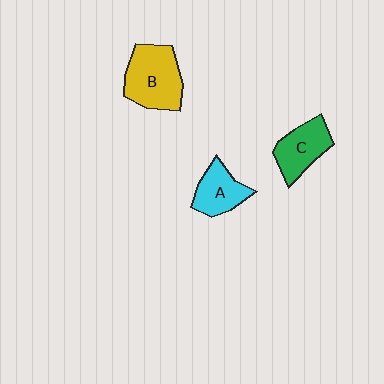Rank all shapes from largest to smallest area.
From largest to smallest: B (yellow), C (green), A (cyan).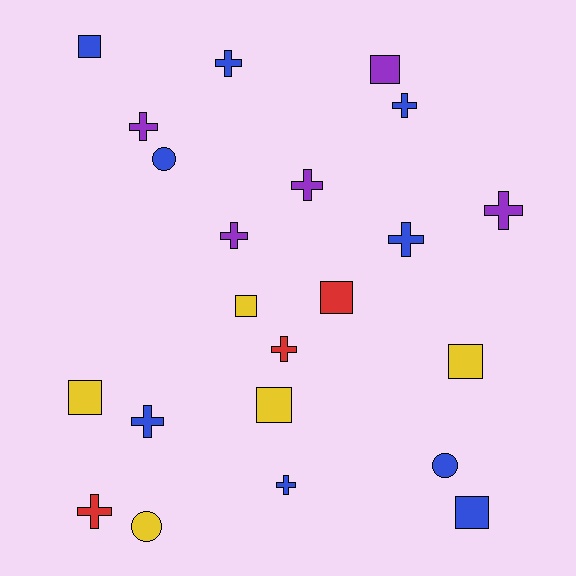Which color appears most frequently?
Blue, with 9 objects.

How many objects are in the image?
There are 22 objects.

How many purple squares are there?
There is 1 purple square.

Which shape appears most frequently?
Cross, with 11 objects.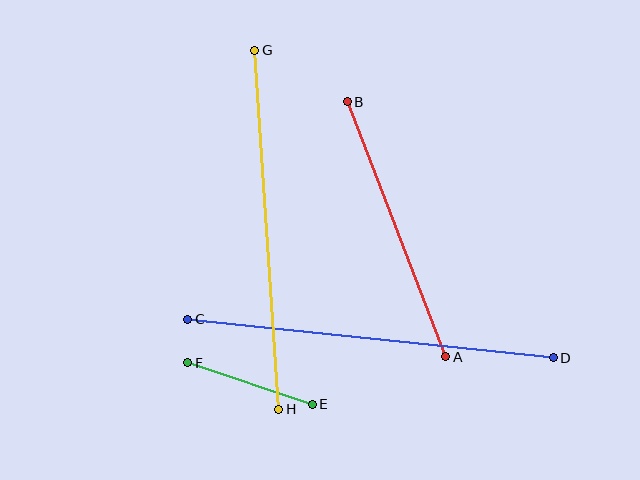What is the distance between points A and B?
The distance is approximately 273 pixels.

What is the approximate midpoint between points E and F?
The midpoint is at approximately (250, 384) pixels.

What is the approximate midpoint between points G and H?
The midpoint is at approximately (267, 230) pixels.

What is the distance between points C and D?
The distance is approximately 368 pixels.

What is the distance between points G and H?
The distance is approximately 360 pixels.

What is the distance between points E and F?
The distance is approximately 132 pixels.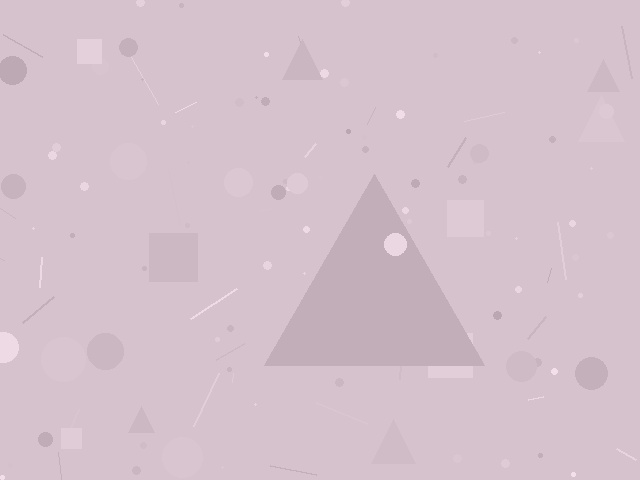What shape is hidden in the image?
A triangle is hidden in the image.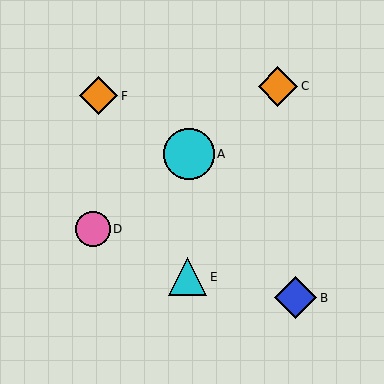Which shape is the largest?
The cyan circle (labeled A) is the largest.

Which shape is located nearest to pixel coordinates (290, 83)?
The orange diamond (labeled C) at (278, 86) is nearest to that location.